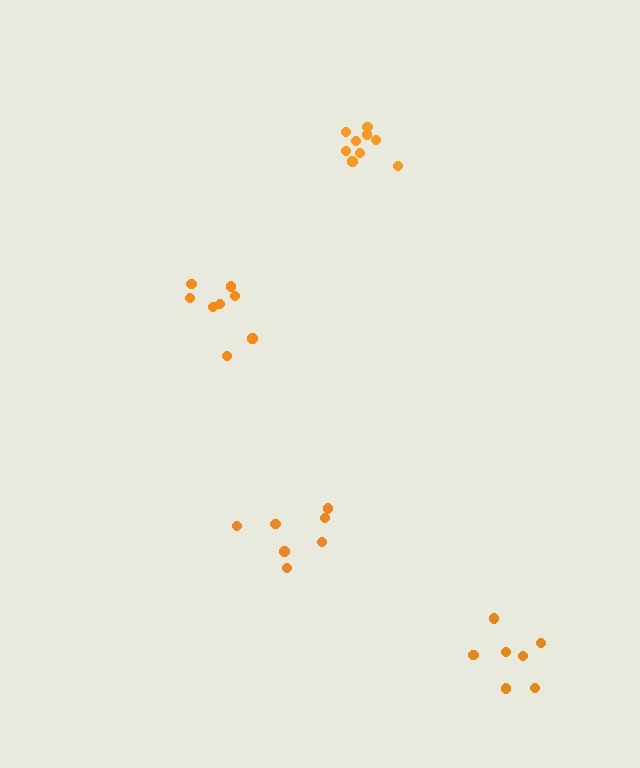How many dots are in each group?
Group 1: 8 dots, Group 2: 9 dots, Group 3: 7 dots, Group 4: 7 dots (31 total).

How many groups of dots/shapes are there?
There are 4 groups.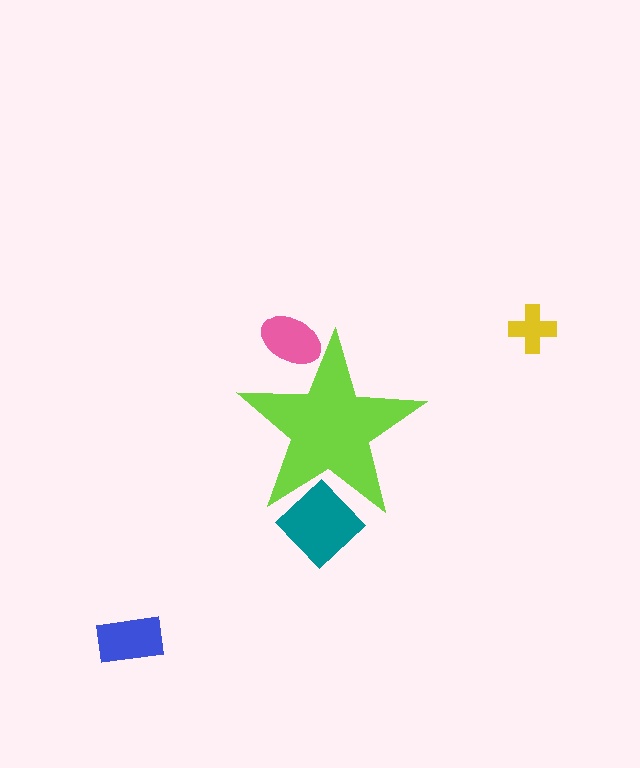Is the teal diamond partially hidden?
Yes, the teal diamond is partially hidden behind the lime star.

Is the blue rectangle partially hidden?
No, the blue rectangle is fully visible.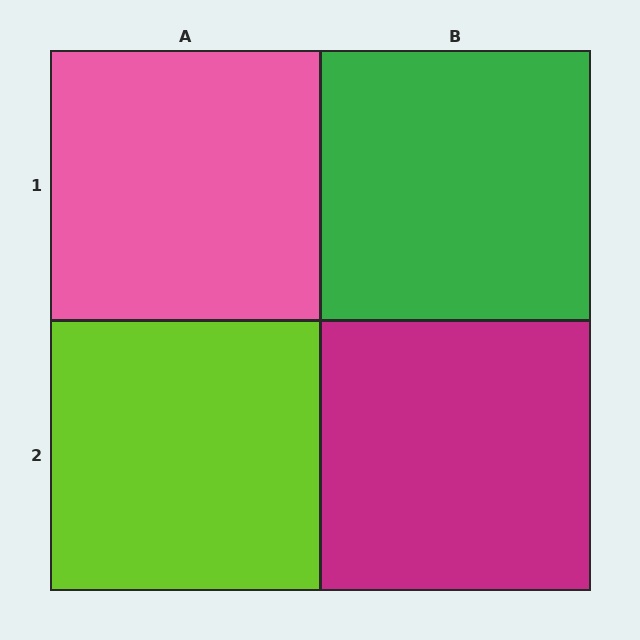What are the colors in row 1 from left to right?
Pink, green.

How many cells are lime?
1 cell is lime.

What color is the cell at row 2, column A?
Lime.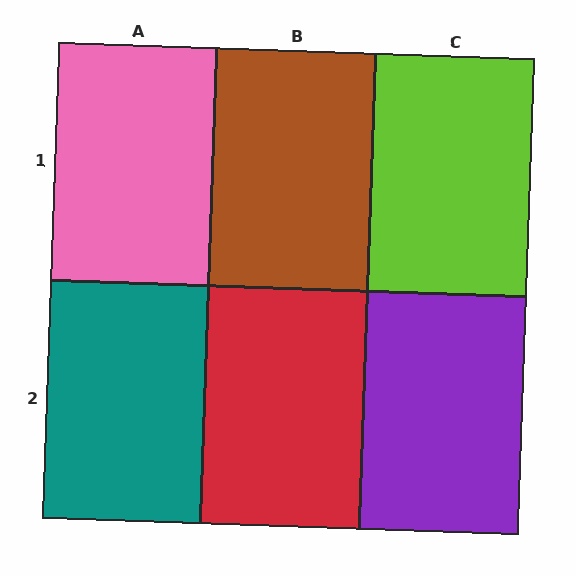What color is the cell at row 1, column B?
Brown.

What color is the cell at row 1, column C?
Lime.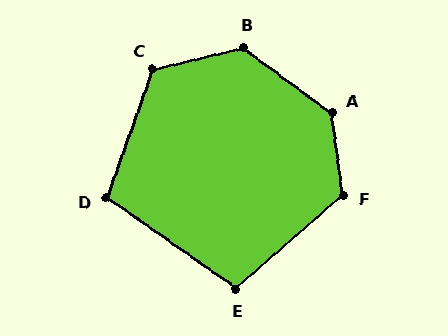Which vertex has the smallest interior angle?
E, at approximately 104 degrees.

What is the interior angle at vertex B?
Approximately 131 degrees (obtuse).